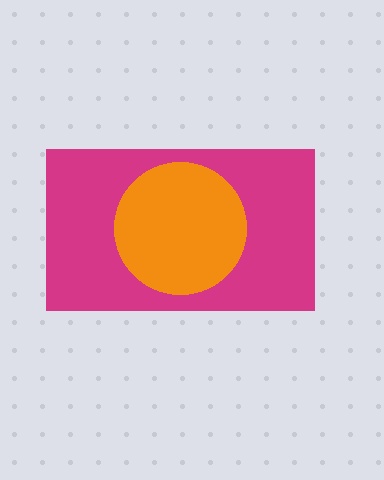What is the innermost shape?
The orange circle.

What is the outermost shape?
The magenta rectangle.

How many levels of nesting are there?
2.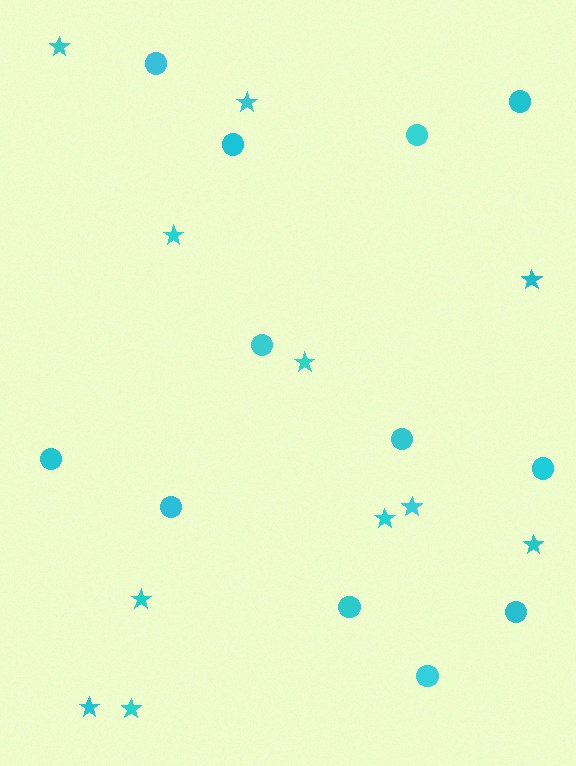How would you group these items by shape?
There are 2 groups: one group of circles (12) and one group of stars (11).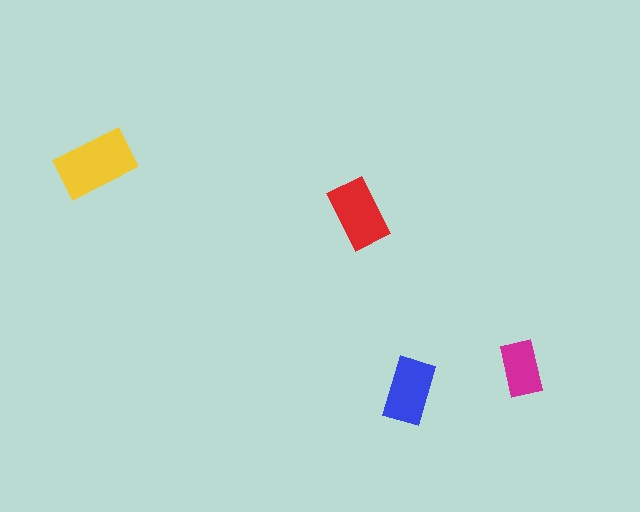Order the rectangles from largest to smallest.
the yellow one, the red one, the blue one, the magenta one.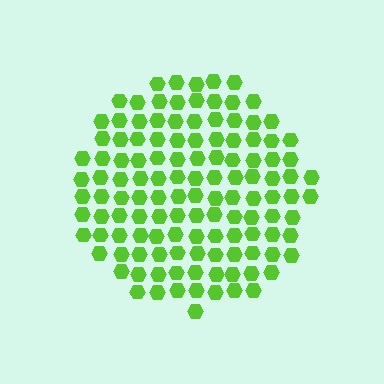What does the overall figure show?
The overall figure shows a circle.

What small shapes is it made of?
It is made of small hexagons.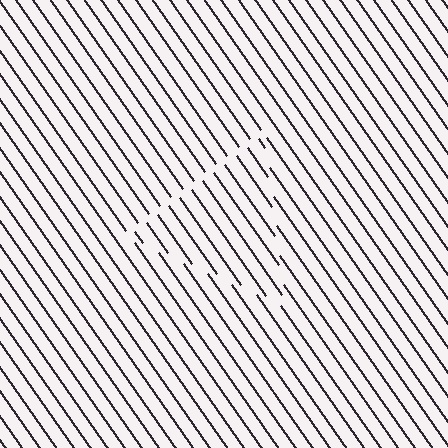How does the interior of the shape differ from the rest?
The interior of the shape contains the same grating, shifted by half a period — the contour is defined by the phase discontinuity where line-ends from the inner and outer gratings abut.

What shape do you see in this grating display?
An illusory triangle. The interior of the shape contains the same grating, shifted by half a period — the contour is defined by the phase discontinuity where line-ends from the inner and outer gratings abut.